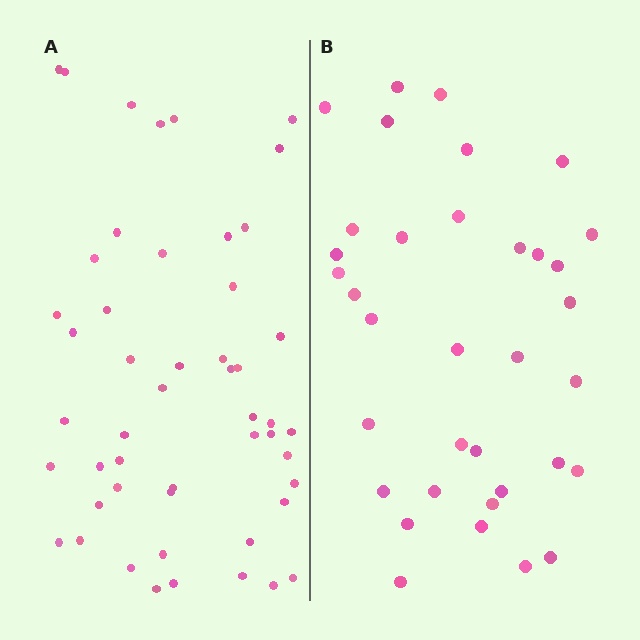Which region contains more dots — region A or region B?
Region A (the left region) has more dots.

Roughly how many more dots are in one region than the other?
Region A has approximately 15 more dots than region B.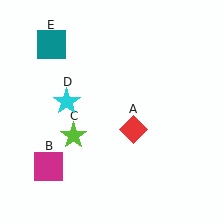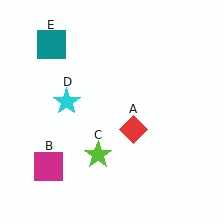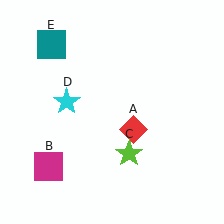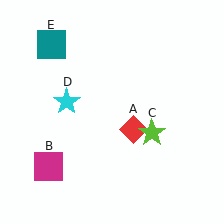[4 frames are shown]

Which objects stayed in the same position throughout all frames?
Red diamond (object A) and magenta square (object B) and cyan star (object D) and teal square (object E) remained stationary.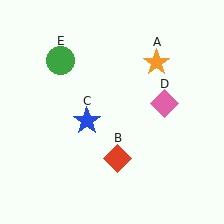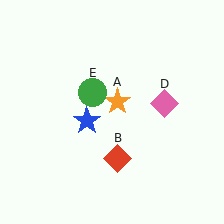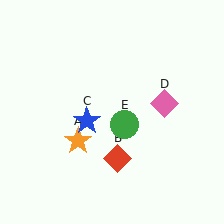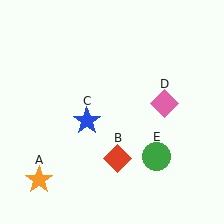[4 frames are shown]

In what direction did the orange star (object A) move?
The orange star (object A) moved down and to the left.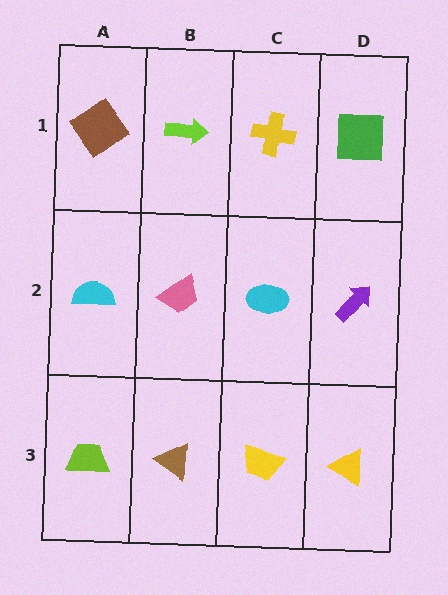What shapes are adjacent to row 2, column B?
A lime arrow (row 1, column B), a brown triangle (row 3, column B), a cyan semicircle (row 2, column A), a cyan ellipse (row 2, column C).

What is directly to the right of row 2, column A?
A pink trapezoid.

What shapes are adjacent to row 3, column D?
A purple arrow (row 2, column D), a yellow trapezoid (row 3, column C).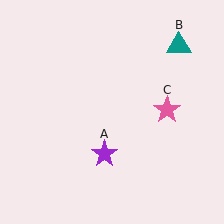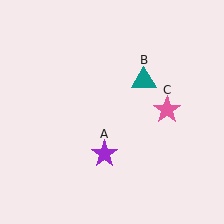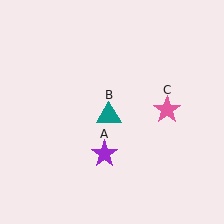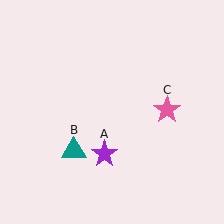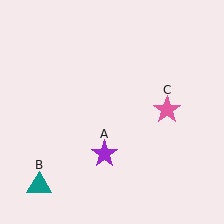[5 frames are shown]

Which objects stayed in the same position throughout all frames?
Purple star (object A) and pink star (object C) remained stationary.